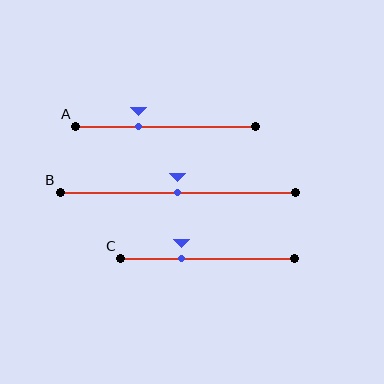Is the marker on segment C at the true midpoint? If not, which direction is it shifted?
No, the marker on segment C is shifted to the left by about 15% of the segment length.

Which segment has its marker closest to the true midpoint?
Segment B has its marker closest to the true midpoint.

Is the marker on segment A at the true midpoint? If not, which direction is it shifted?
No, the marker on segment A is shifted to the left by about 15% of the segment length.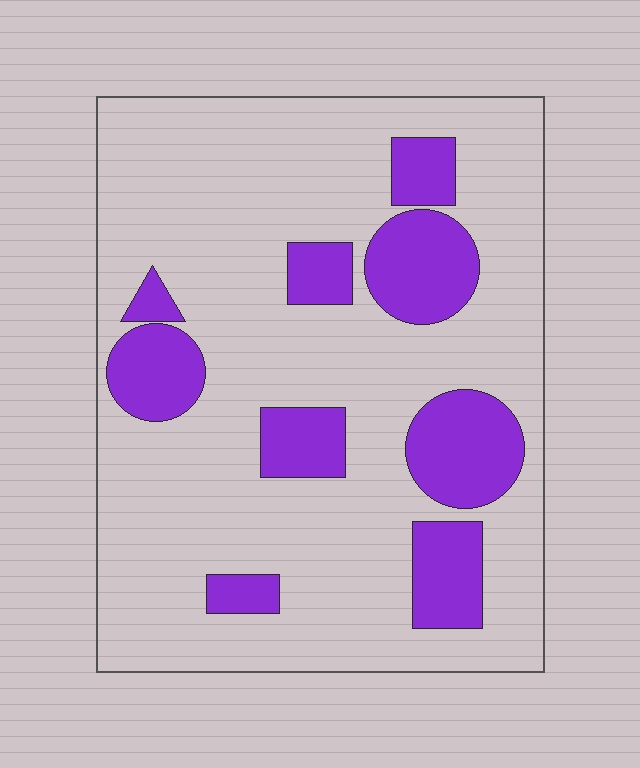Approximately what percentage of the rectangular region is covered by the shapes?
Approximately 20%.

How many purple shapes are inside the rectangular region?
9.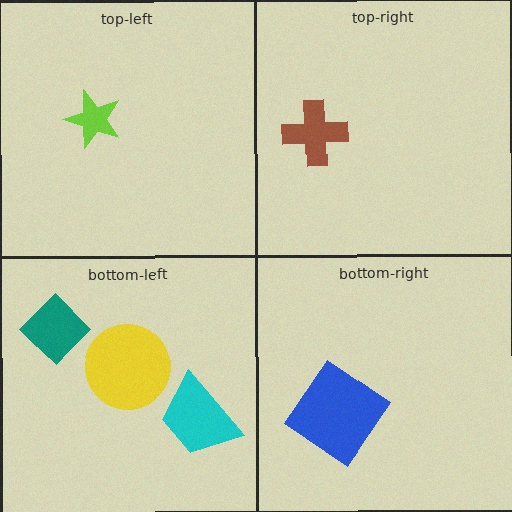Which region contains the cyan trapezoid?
The bottom-left region.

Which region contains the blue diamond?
The bottom-right region.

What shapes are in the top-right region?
The brown cross.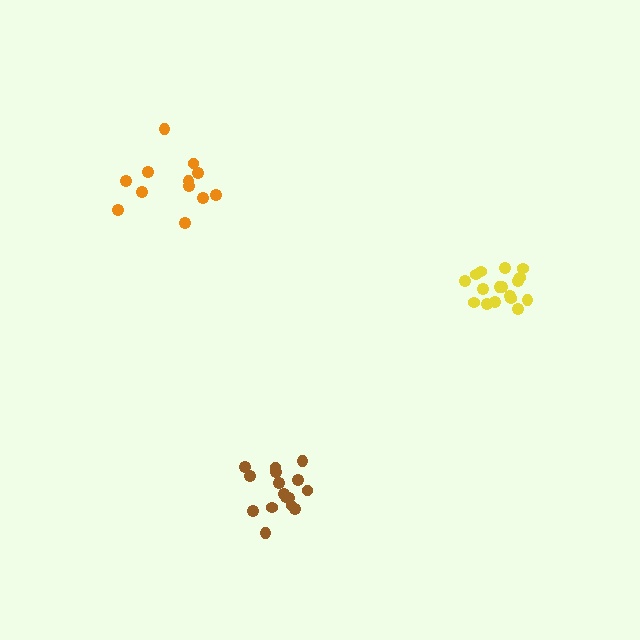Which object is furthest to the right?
The yellow cluster is rightmost.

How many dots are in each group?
Group 1: 17 dots, Group 2: 16 dots, Group 3: 12 dots (45 total).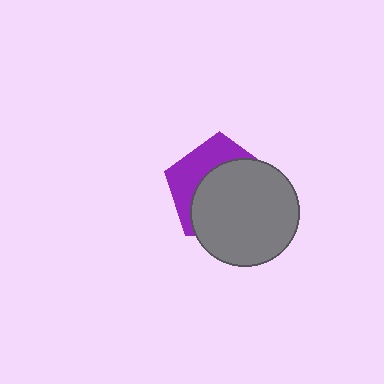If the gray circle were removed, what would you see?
You would see the complete purple pentagon.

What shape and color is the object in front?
The object in front is a gray circle.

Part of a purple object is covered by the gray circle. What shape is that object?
It is a pentagon.